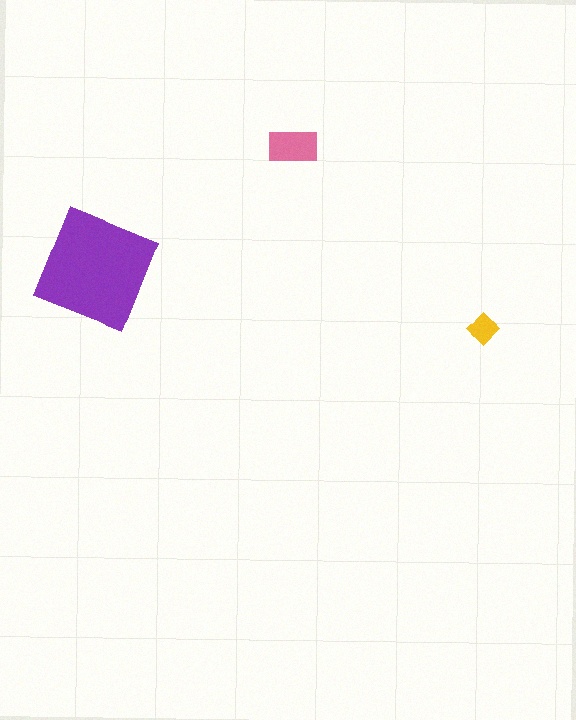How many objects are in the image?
There are 3 objects in the image.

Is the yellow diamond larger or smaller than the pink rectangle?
Smaller.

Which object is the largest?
The purple square.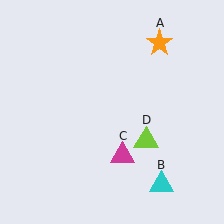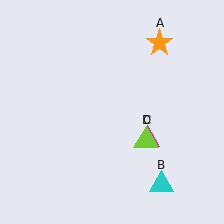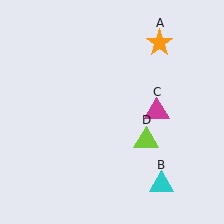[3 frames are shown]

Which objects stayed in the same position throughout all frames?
Orange star (object A) and cyan triangle (object B) and lime triangle (object D) remained stationary.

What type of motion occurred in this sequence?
The magenta triangle (object C) rotated counterclockwise around the center of the scene.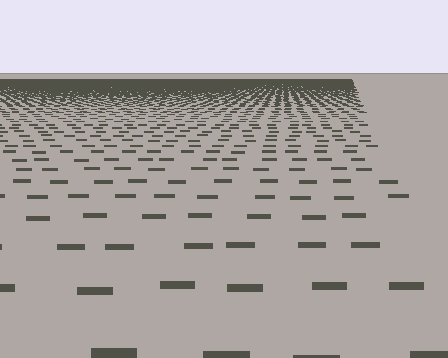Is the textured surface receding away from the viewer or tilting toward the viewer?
The surface is receding away from the viewer. Texture elements get smaller and denser toward the top.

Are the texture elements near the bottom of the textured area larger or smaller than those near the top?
Larger. Near the bottom, elements are closer to the viewer and appear at a bigger on-screen size.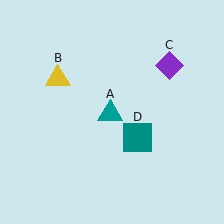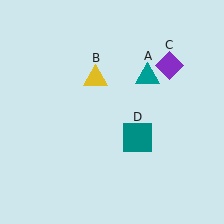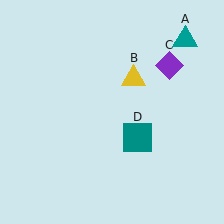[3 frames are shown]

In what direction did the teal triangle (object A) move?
The teal triangle (object A) moved up and to the right.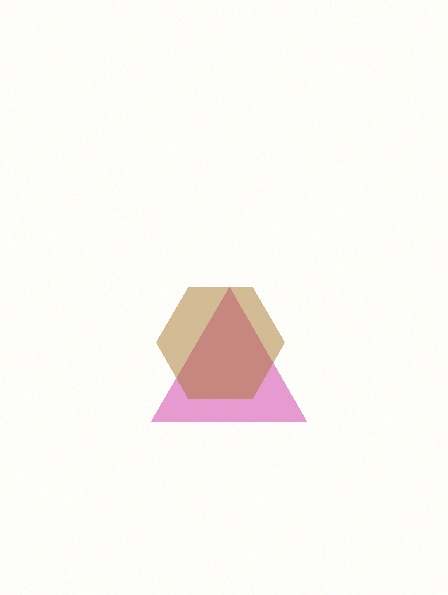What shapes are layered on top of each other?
The layered shapes are: a magenta triangle, a brown hexagon.